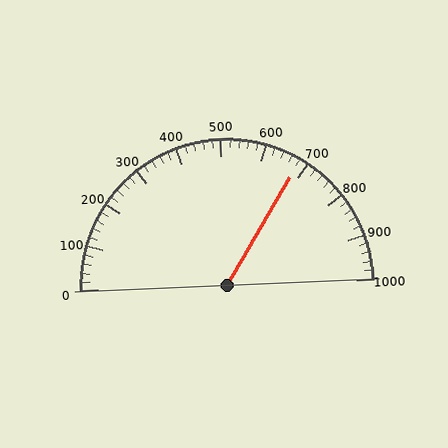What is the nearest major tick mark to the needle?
The nearest major tick mark is 700.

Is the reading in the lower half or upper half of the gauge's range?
The reading is in the upper half of the range (0 to 1000).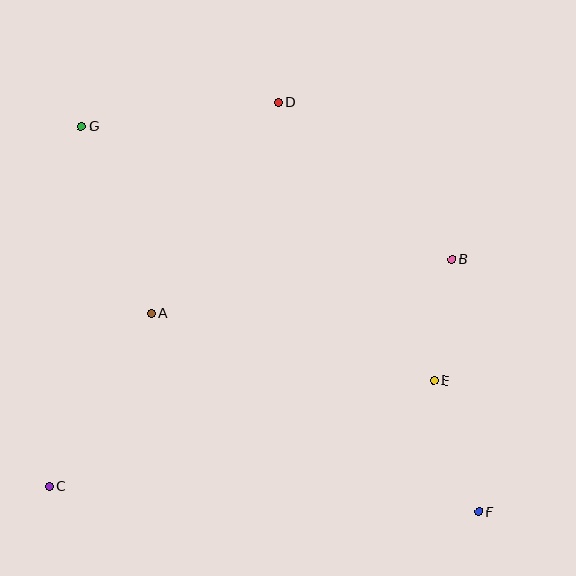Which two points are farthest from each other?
Points F and G are farthest from each other.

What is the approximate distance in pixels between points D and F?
The distance between D and F is approximately 456 pixels.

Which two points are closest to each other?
Points B and E are closest to each other.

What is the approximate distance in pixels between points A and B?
The distance between A and B is approximately 306 pixels.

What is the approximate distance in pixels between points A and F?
The distance between A and F is approximately 384 pixels.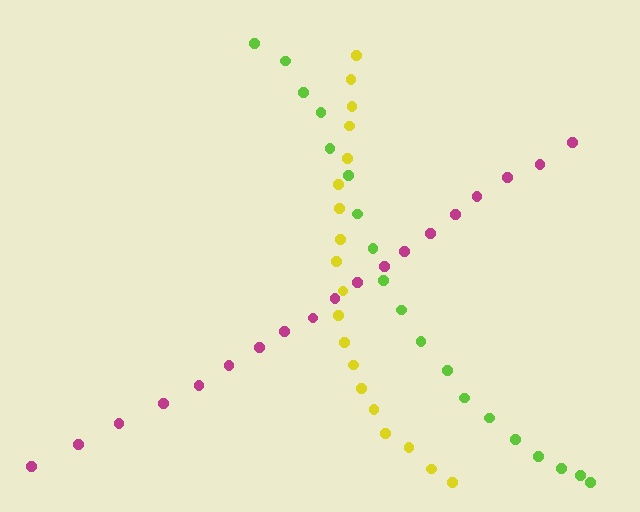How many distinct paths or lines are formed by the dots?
There are 3 distinct paths.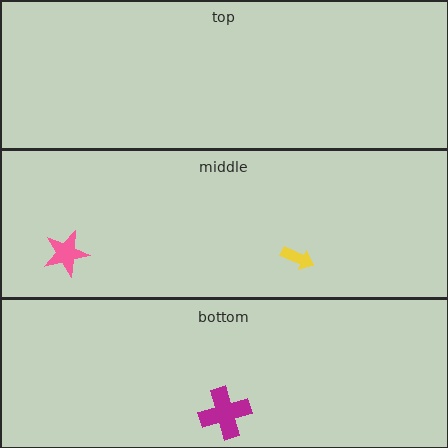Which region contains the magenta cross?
The bottom region.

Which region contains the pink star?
The middle region.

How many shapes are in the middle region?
2.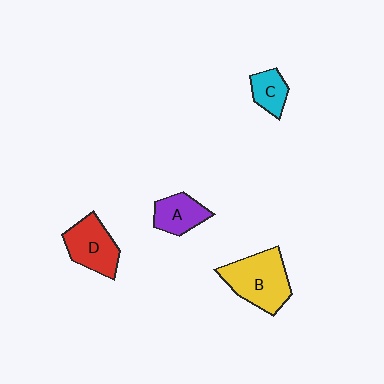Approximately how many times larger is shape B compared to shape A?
Approximately 1.8 times.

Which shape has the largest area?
Shape B (yellow).